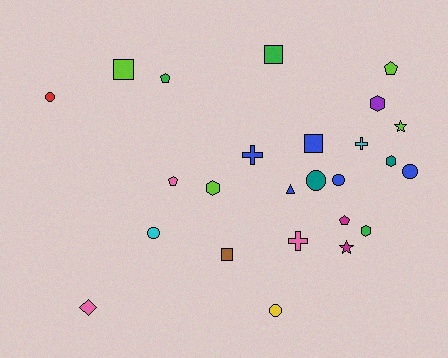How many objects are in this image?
There are 25 objects.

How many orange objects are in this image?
There are no orange objects.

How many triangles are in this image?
There is 1 triangle.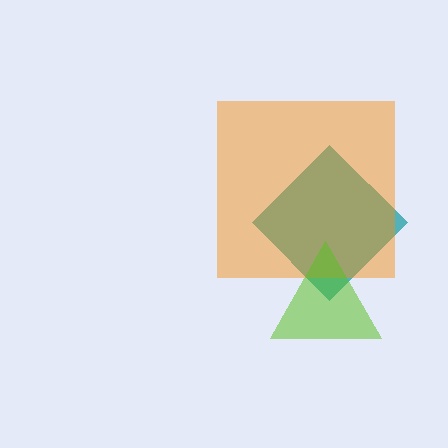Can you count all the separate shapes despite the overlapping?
Yes, there are 3 separate shapes.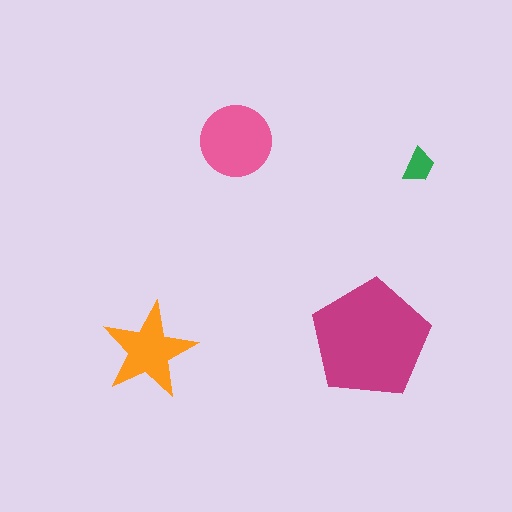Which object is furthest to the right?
The green trapezoid is rightmost.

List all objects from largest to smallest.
The magenta pentagon, the pink circle, the orange star, the green trapezoid.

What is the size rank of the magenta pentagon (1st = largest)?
1st.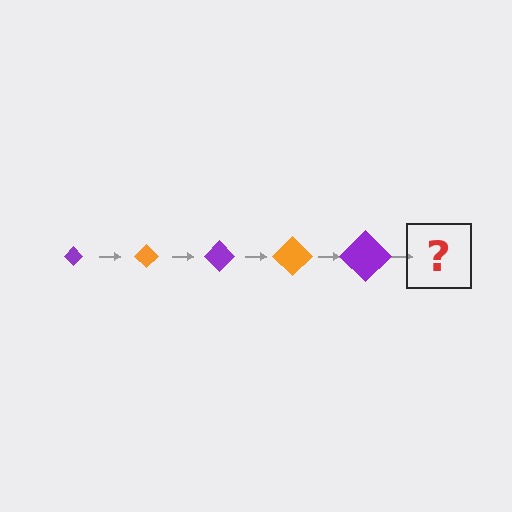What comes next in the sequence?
The next element should be an orange diamond, larger than the previous one.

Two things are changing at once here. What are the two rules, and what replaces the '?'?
The two rules are that the diamond grows larger each step and the color cycles through purple and orange. The '?' should be an orange diamond, larger than the previous one.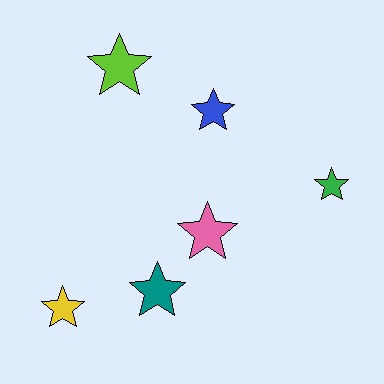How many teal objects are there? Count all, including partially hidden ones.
There is 1 teal object.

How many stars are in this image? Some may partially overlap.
There are 6 stars.